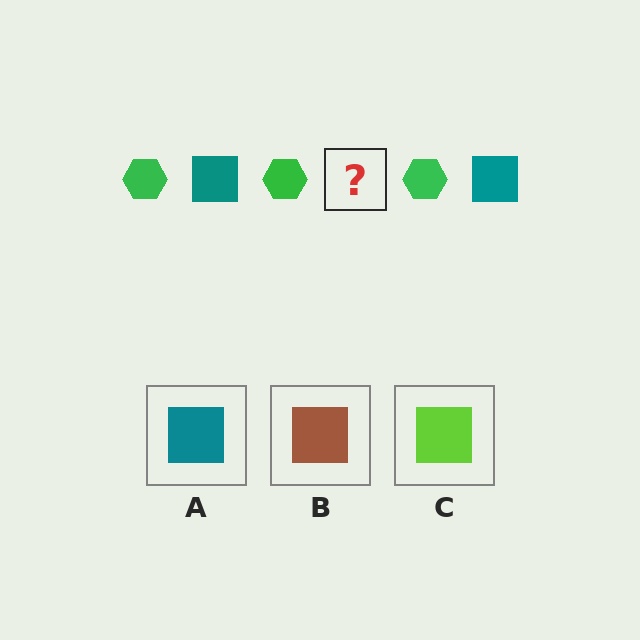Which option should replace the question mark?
Option A.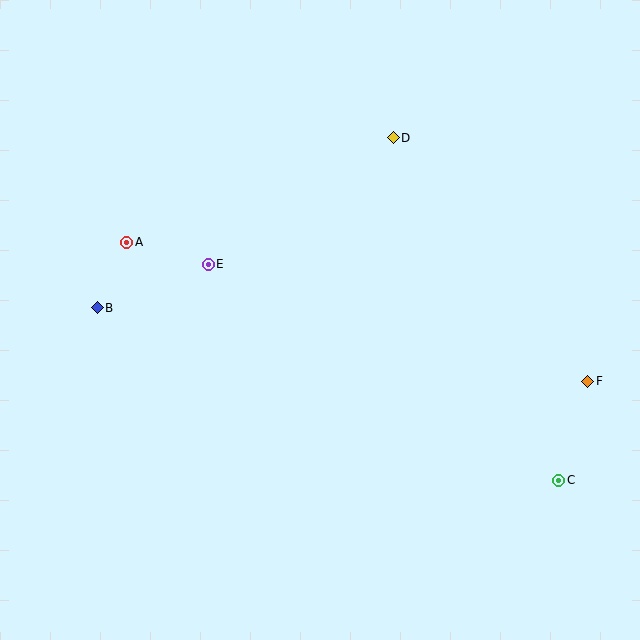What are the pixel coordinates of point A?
Point A is at (127, 242).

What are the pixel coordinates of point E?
Point E is at (208, 264).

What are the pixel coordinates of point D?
Point D is at (393, 138).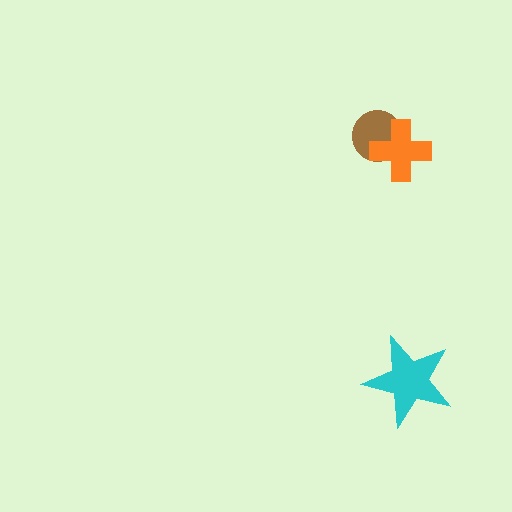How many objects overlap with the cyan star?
0 objects overlap with the cyan star.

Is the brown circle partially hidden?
Yes, it is partially covered by another shape.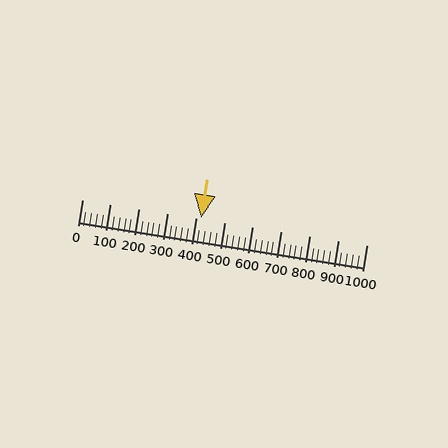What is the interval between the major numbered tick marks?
The major tick marks are spaced 100 units apart.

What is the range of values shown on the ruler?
The ruler shows values from 0 to 1000.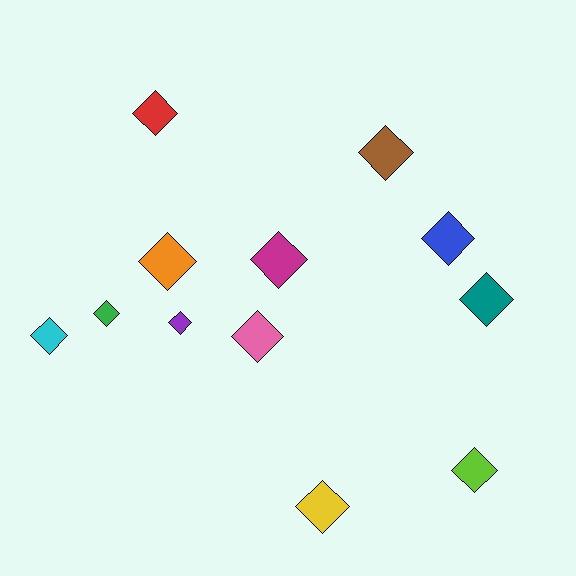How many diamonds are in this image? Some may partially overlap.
There are 12 diamonds.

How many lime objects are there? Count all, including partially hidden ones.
There is 1 lime object.